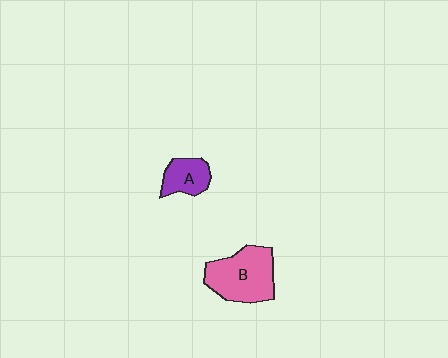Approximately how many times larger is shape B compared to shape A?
Approximately 2.0 times.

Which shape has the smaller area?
Shape A (purple).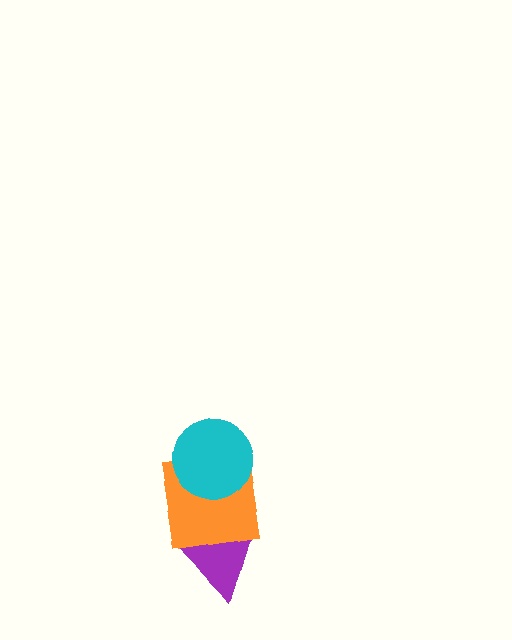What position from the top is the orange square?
The orange square is 2nd from the top.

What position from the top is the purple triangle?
The purple triangle is 3rd from the top.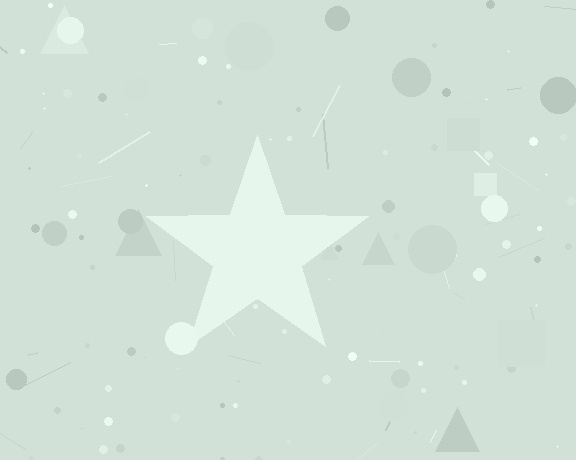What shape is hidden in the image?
A star is hidden in the image.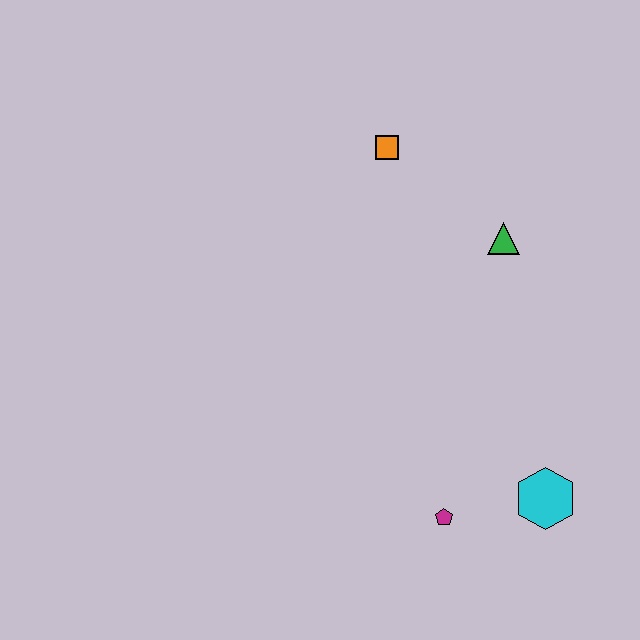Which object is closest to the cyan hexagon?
The magenta pentagon is closest to the cyan hexagon.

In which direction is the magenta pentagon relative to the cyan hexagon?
The magenta pentagon is to the left of the cyan hexagon.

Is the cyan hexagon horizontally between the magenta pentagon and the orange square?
No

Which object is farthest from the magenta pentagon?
The orange square is farthest from the magenta pentagon.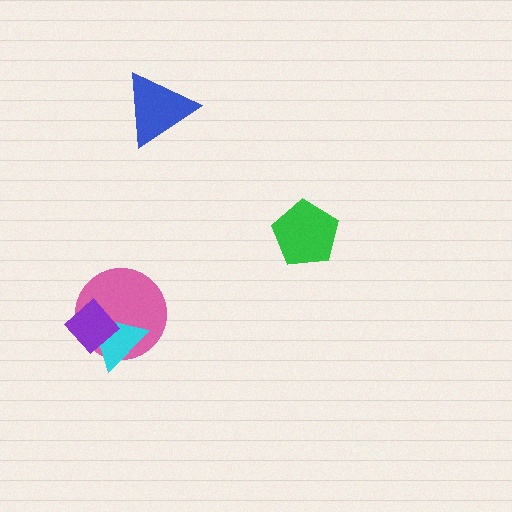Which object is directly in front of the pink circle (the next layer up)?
The cyan triangle is directly in front of the pink circle.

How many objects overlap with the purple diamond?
2 objects overlap with the purple diamond.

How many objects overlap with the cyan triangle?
2 objects overlap with the cyan triangle.